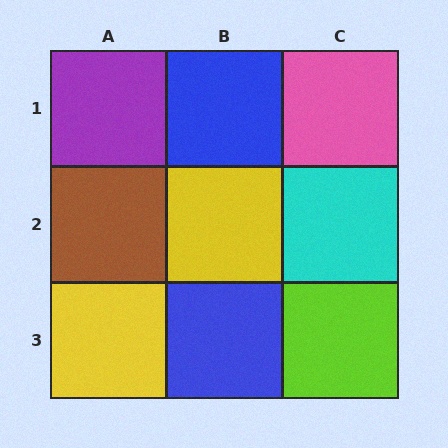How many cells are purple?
1 cell is purple.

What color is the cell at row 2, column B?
Yellow.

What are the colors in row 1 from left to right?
Purple, blue, pink.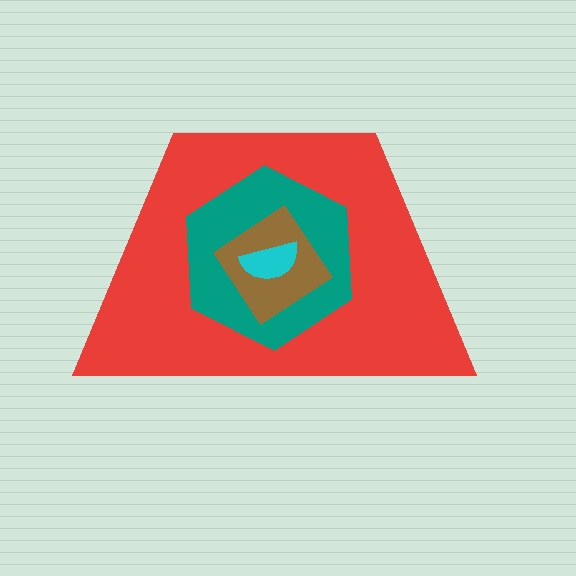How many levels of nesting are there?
4.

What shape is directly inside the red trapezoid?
The teal hexagon.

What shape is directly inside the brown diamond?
The cyan semicircle.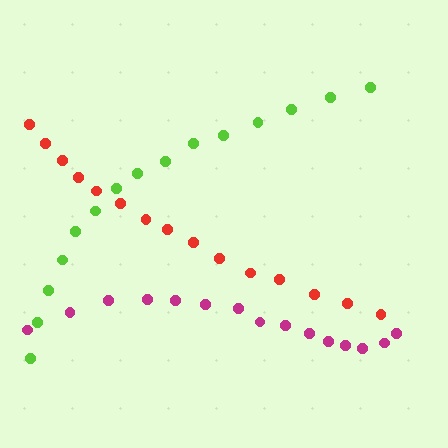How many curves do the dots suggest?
There are 3 distinct paths.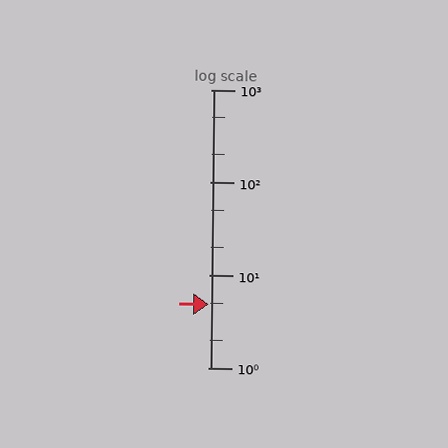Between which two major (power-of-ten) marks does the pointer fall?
The pointer is between 1 and 10.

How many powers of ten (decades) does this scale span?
The scale spans 3 decades, from 1 to 1000.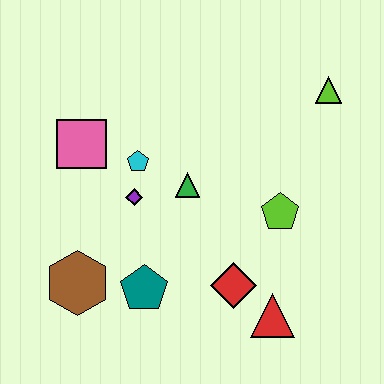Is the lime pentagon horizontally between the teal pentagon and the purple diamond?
No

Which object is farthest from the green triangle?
The lime triangle is farthest from the green triangle.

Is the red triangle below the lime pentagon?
Yes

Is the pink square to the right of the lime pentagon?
No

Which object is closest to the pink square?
The cyan pentagon is closest to the pink square.